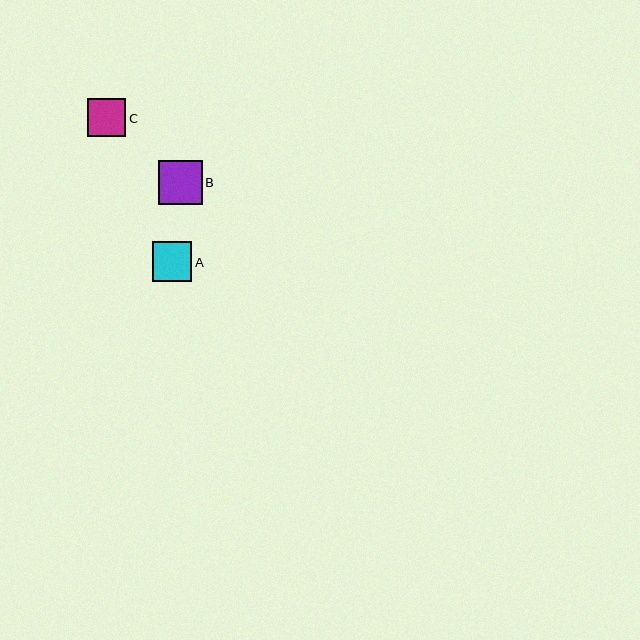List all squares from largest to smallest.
From largest to smallest: B, A, C.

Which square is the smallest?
Square C is the smallest with a size of approximately 38 pixels.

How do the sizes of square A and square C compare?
Square A and square C are approximately the same size.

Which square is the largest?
Square B is the largest with a size of approximately 44 pixels.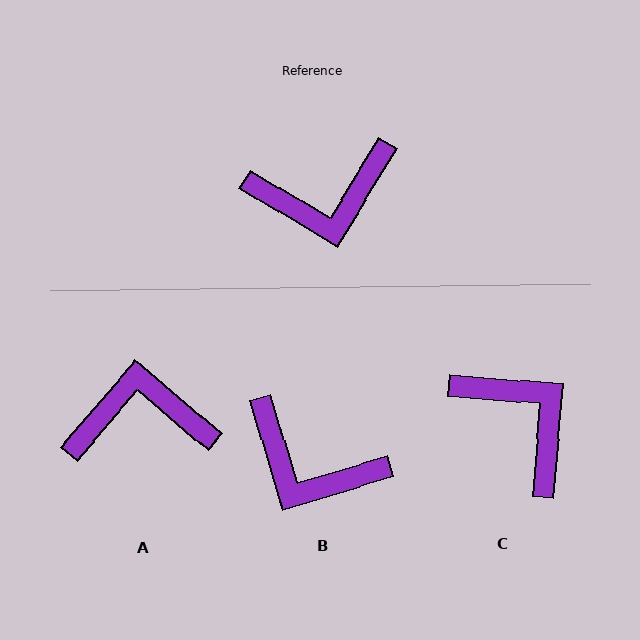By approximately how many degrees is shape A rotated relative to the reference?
Approximately 171 degrees counter-clockwise.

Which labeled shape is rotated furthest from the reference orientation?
A, about 171 degrees away.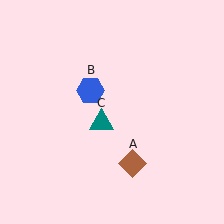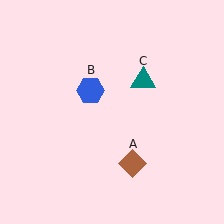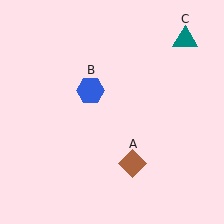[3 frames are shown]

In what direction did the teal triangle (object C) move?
The teal triangle (object C) moved up and to the right.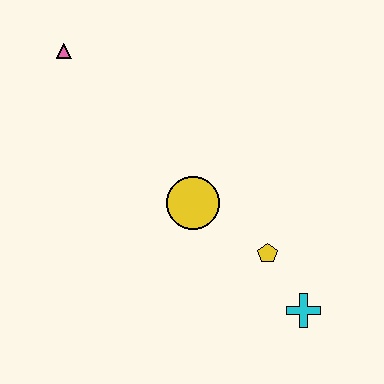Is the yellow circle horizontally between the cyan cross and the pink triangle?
Yes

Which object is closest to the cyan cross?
The yellow pentagon is closest to the cyan cross.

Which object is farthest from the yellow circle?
The pink triangle is farthest from the yellow circle.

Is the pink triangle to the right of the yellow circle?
No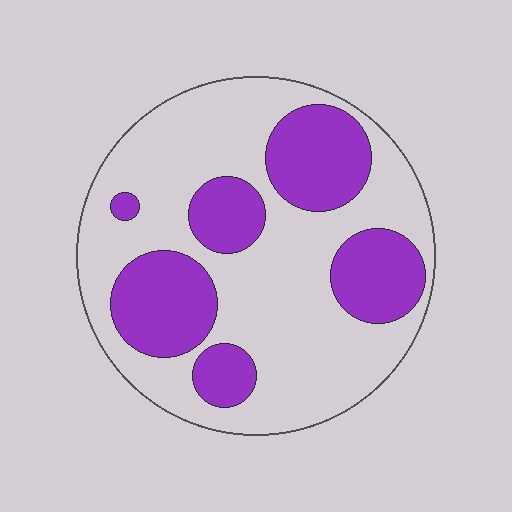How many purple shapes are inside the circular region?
6.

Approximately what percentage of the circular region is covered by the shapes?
Approximately 35%.